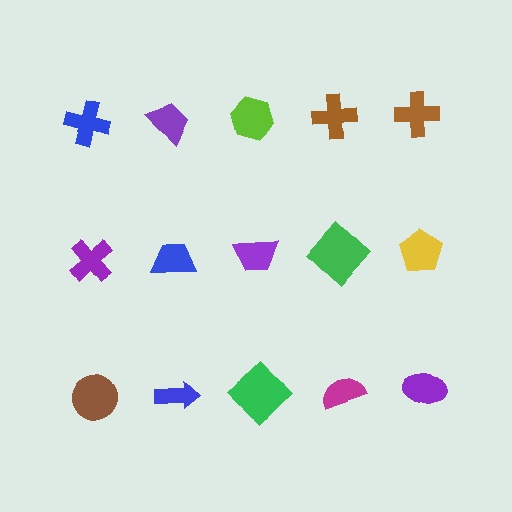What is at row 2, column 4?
A green diamond.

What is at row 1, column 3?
A lime hexagon.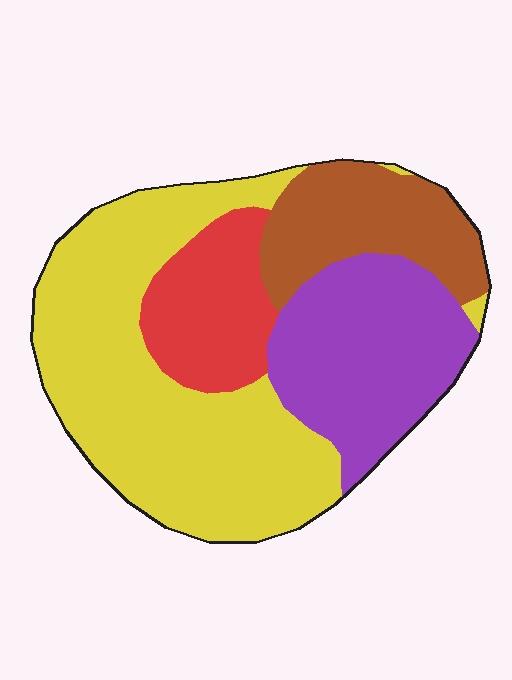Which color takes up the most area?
Yellow, at roughly 45%.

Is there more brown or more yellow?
Yellow.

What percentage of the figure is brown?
Brown covers around 15% of the figure.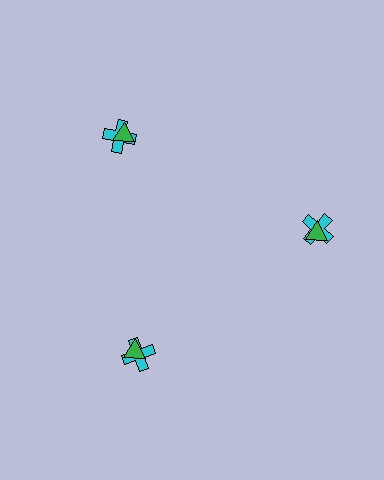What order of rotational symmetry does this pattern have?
This pattern has 3-fold rotational symmetry.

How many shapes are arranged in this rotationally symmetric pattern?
There are 6 shapes, arranged in 3 groups of 2.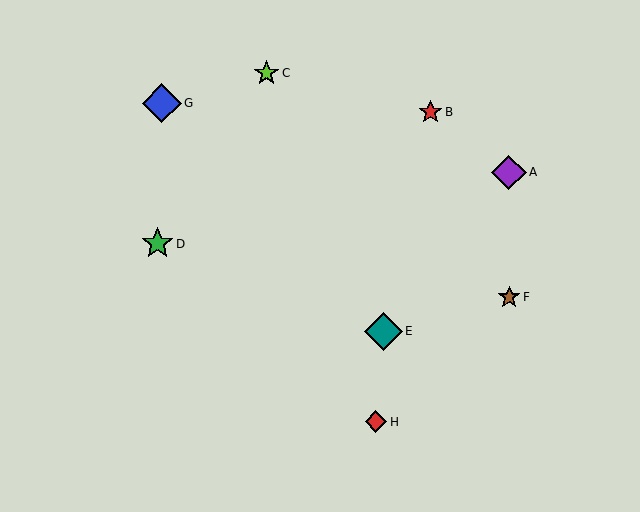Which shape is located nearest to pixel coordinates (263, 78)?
The lime star (labeled C) at (267, 73) is nearest to that location.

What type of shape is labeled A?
Shape A is a purple diamond.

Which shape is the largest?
The blue diamond (labeled G) is the largest.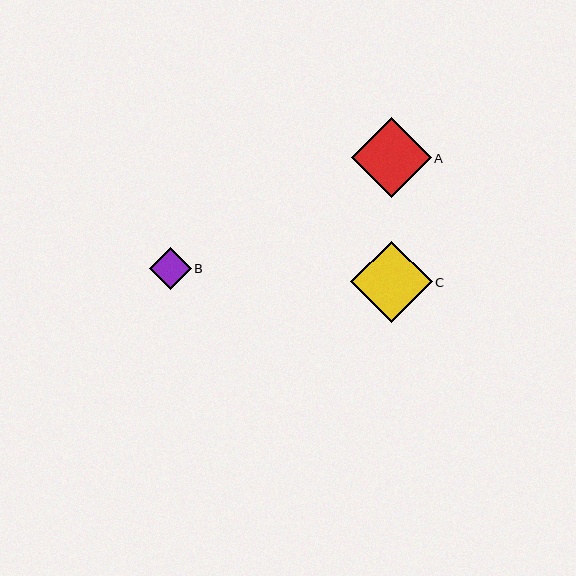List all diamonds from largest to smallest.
From largest to smallest: C, A, B.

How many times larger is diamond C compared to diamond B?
Diamond C is approximately 1.9 times the size of diamond B.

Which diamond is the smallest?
Diamond B is the smallest with a size of approximately 42 pixels.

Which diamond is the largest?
Diamond C is the largest with a size of approximately 82 pixels.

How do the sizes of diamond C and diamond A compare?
Diamond C and diamond A are approximately the same size.